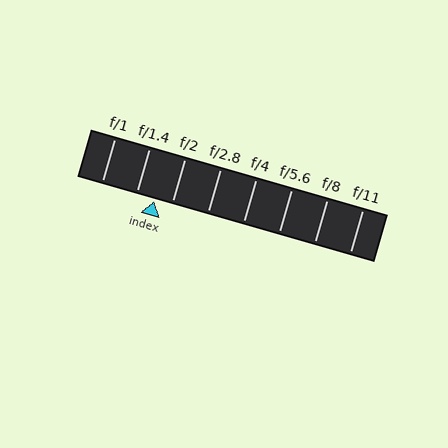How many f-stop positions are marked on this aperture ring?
There are 8 f-stop positions marked.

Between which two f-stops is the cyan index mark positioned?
The index mark is between f/1.4 and f/2.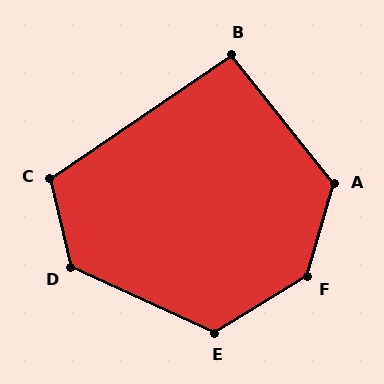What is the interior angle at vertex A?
Approximately 125 degrees (obtuse).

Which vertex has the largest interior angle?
F, at approximately 138 degrees.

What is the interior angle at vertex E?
Approximately 124 degrees (obtuse).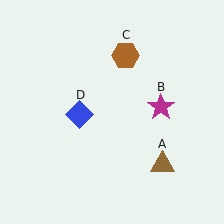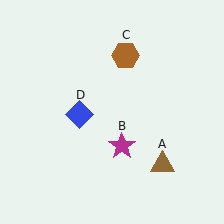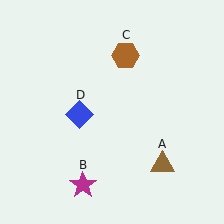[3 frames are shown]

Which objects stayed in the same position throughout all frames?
Brown triangle (object A) and brown hexagon (object C) and blue diamond (object D) remained stationary.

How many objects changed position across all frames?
1 object changed position: magenta star (object B).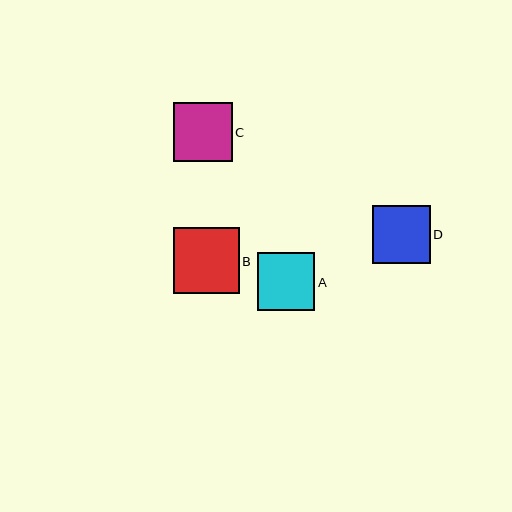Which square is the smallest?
Square A is the smallest with a size of approximately 57 pixels.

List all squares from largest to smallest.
From largest to smallest: B, C, D, A.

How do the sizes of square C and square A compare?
Square C and square A are approximately the same size.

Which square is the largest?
Square B is the largest with a size of approximately 66 pixels.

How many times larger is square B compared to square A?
Square B is approximately 1.1 times the size of square A.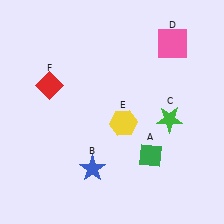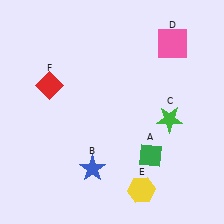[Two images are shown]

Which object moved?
The yellow hexagon (E) moved down.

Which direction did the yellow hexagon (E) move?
The yellow hexagon (E) moved down.